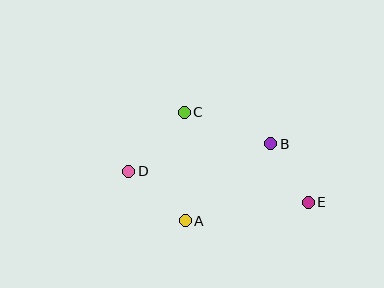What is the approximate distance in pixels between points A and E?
The distance between A and E is approximately 125 pixels.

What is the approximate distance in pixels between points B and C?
The distance between B and C is approximately 92 pixels.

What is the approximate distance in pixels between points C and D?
The distance between C and D is approximately 81 pixels.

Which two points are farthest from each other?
Points D and E are farthest from each other.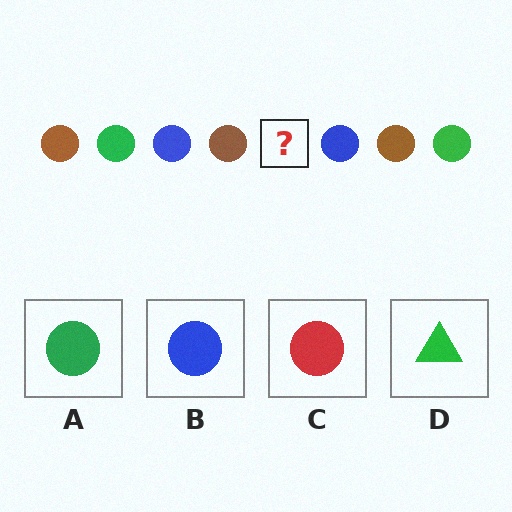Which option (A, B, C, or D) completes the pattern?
A.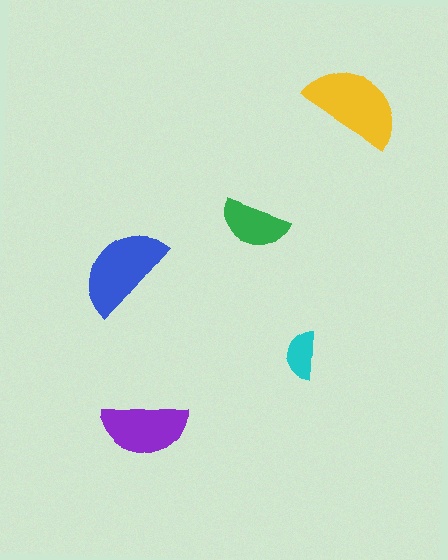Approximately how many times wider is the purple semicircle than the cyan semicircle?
About 2 times wider.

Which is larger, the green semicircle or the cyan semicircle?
The green one.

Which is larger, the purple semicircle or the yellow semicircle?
The yellow one.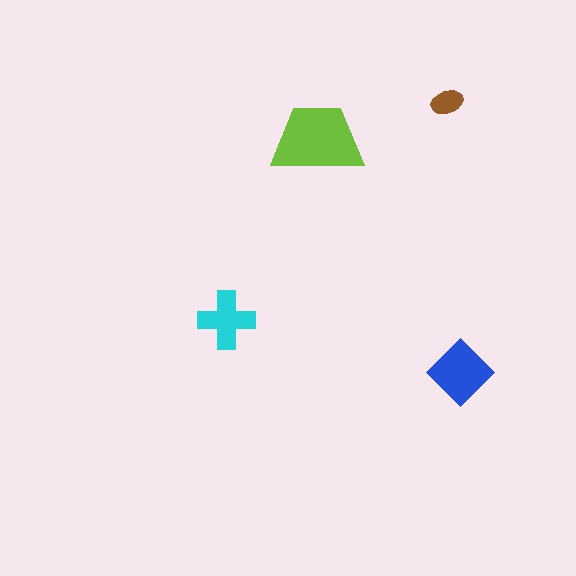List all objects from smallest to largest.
The brown ellipse, the cyan cross, the blue diamond, the lime trapezoid.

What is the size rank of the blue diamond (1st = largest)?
2nd.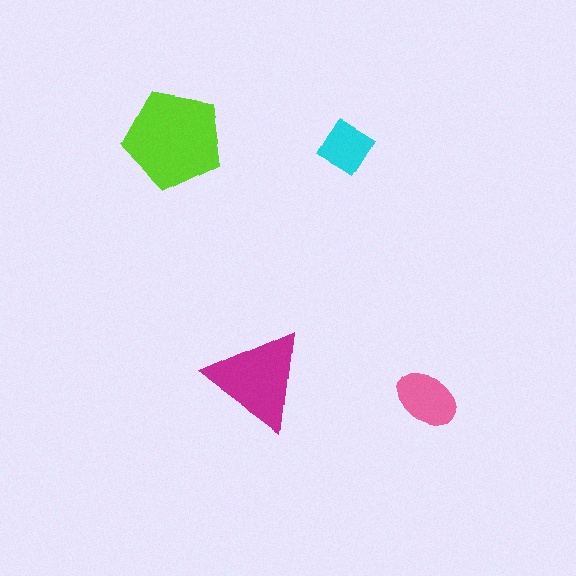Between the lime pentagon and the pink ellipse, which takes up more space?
The lime pentagon.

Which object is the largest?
The lime pentagon.